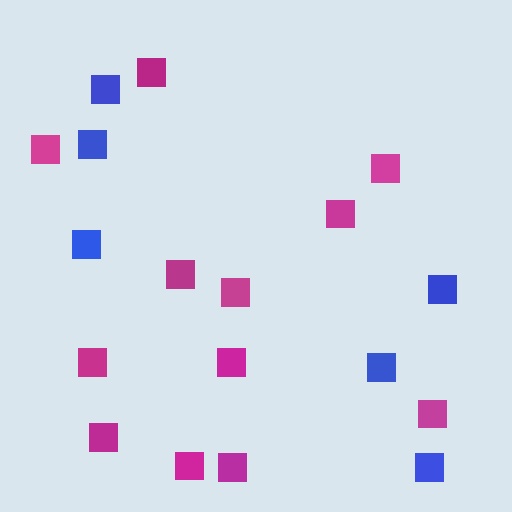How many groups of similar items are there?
There are 2 groups: one group of magenta squares (12) and one group of blue squares (6).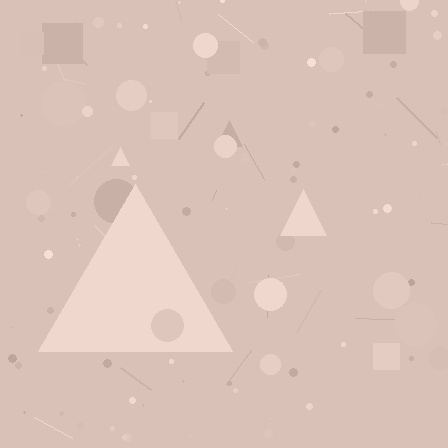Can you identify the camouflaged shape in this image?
The camouflaged shape is a triangle.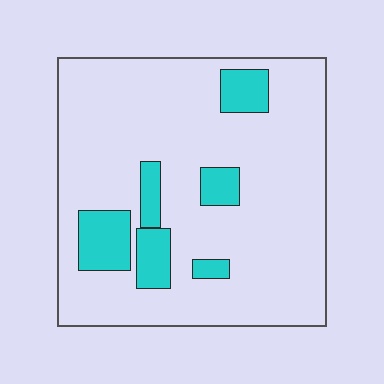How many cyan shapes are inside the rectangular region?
6.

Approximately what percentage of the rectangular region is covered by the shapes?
Approximately 15%.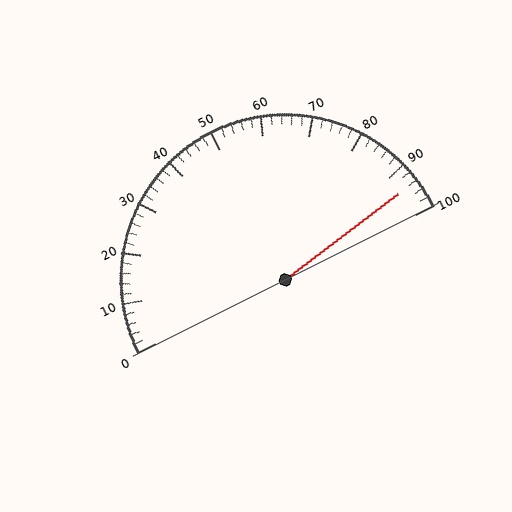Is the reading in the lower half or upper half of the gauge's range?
The reading is in the upper half of the range (0 to 100).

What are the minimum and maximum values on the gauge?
The gauge ranges from 0 to 100.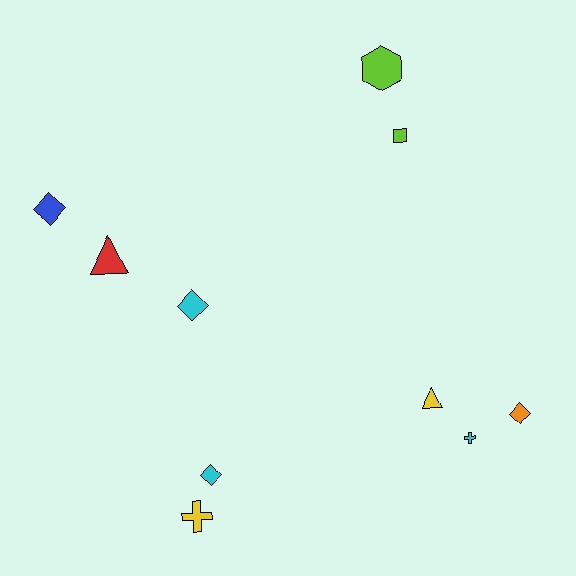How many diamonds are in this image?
There are 4 diamonds.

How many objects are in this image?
There are 10 objects.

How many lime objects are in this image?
There are 2 lime objects.